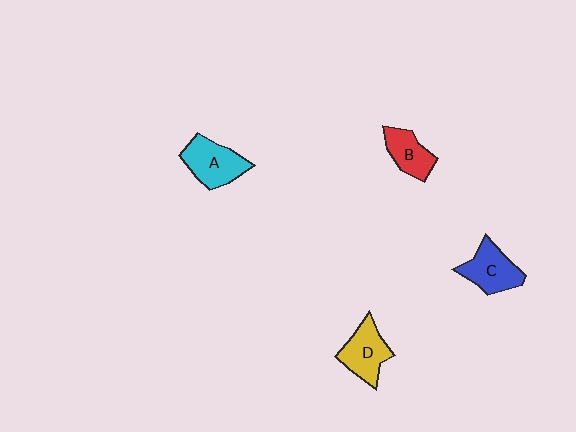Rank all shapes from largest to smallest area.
From largest to smallest: A (cyan), C (blue), D (yellow), B (red).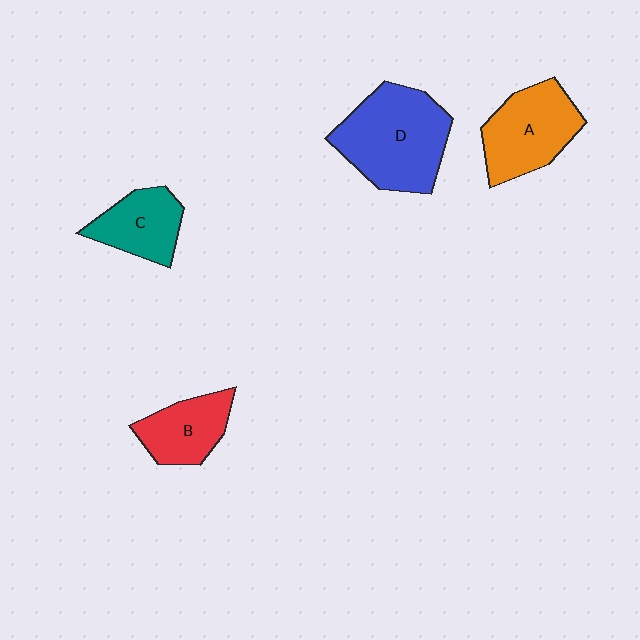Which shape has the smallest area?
Shape C (teal).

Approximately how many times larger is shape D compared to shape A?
Approximately 1.3 times.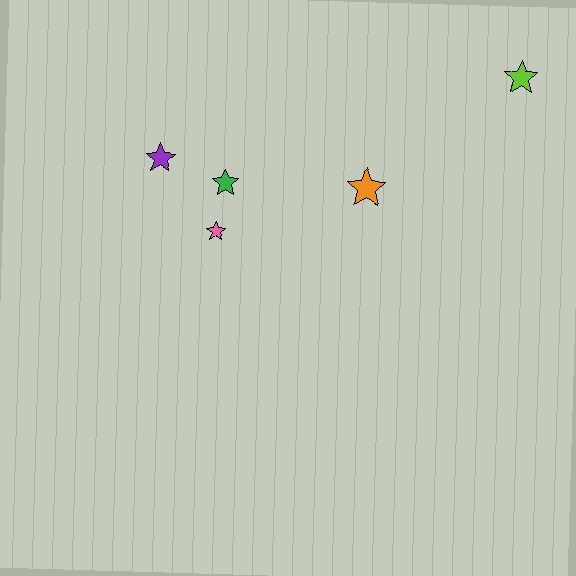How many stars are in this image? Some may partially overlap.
There are 5 stars.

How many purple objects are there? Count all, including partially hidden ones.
There is 1 purple object.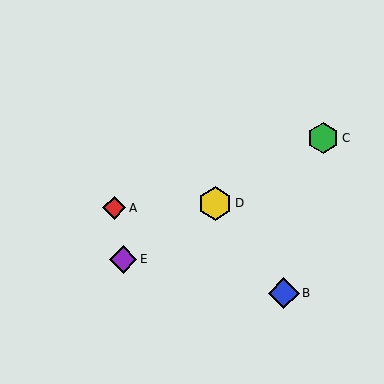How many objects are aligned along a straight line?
3 objects (C, D, E) are aligned along a straight line.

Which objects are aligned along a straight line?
Objects C, D, E are aligned along a straight line.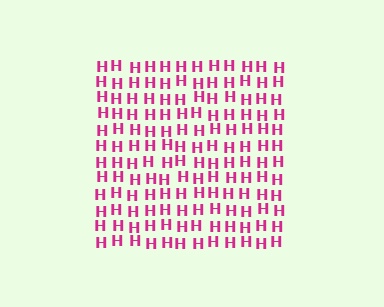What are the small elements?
The small elements are letter H's.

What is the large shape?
The large shape is a square.